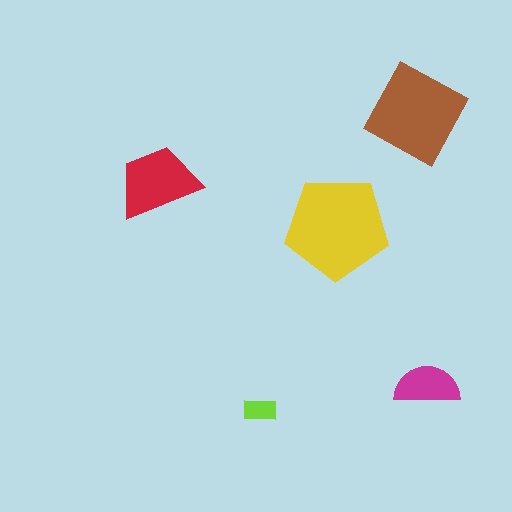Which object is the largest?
The yellow pentagon.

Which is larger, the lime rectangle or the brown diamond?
The brown diamond.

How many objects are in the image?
There are 5 objects in the image.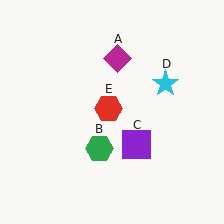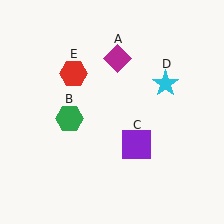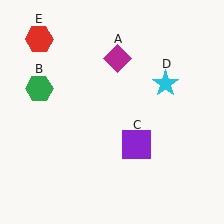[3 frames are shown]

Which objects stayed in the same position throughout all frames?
Magenta diamond (object A) and purple square (object C) and cyan star (object D) remained stationary.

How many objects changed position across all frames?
2 objects changed position: green hexagon (object B), red hexagon (object E).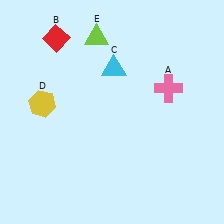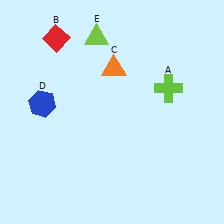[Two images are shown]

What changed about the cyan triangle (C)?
In Image 1, C is cyan. In Image 2, it changed to orange.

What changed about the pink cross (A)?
In Image 1, A is pink. In Image 2, it changed to lime.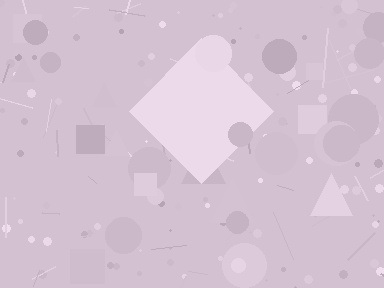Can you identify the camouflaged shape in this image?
The camouflaged shape is a diamond.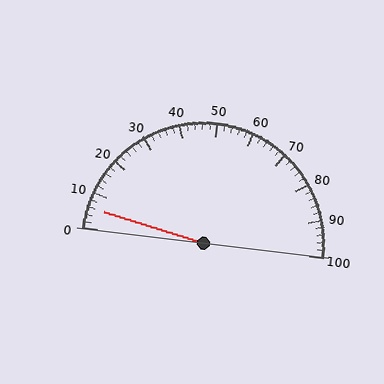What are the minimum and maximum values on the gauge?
The gauge ranges from 0 to 100.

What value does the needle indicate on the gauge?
The needle indicates approximately 6.